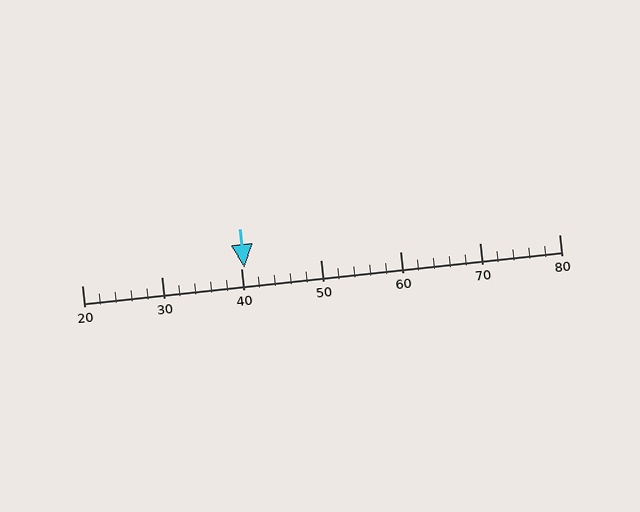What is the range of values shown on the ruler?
The ruler shows values from 20 to 80.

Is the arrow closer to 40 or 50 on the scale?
The arrow is closer to 40.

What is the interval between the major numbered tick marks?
The major tick marks are spaced 10 units apart.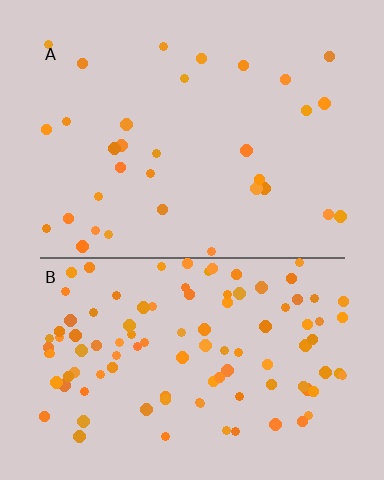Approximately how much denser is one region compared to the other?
Approximately 3.1× — region B over region A.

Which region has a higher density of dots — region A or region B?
B (the bottom).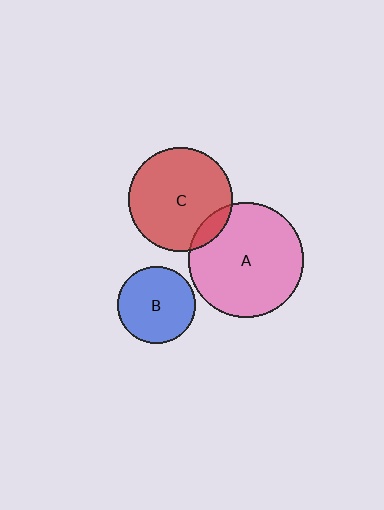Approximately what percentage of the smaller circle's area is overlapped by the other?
Approximately 10%.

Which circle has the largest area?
Circle A (pink).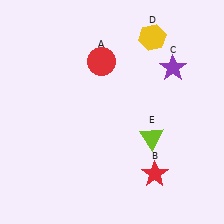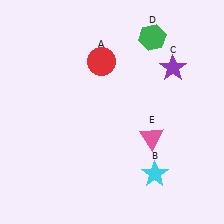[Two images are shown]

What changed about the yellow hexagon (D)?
In Image 1, D is yellow. In Image 2, it changed to green.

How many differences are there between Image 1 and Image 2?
There are 3 differences between the two images.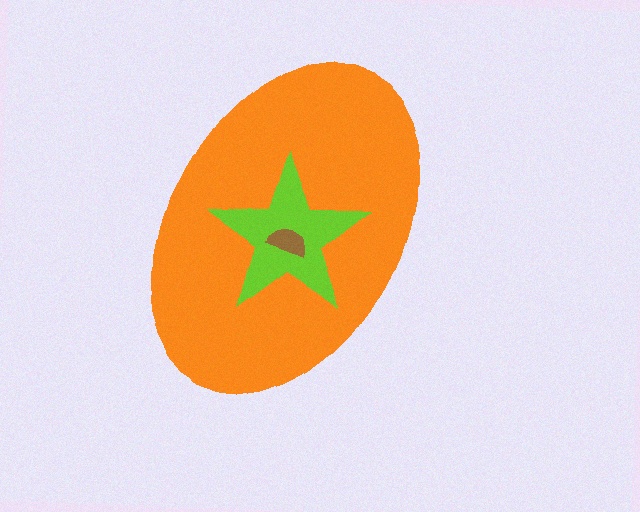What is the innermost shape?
The brown semicircle.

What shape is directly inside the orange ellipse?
The lime star.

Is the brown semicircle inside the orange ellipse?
Yes.